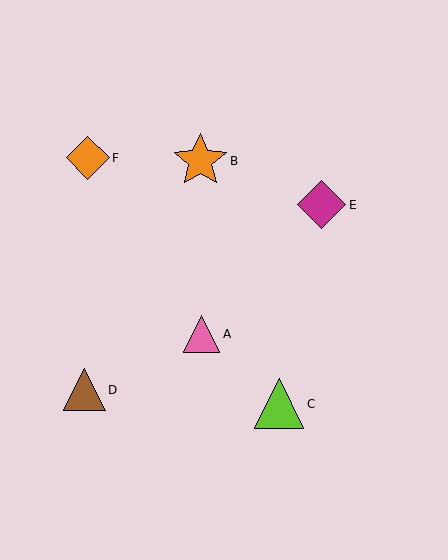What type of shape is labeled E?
Shape E is a magenta diamond.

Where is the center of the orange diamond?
The center of the orange diamond is at (88, 158).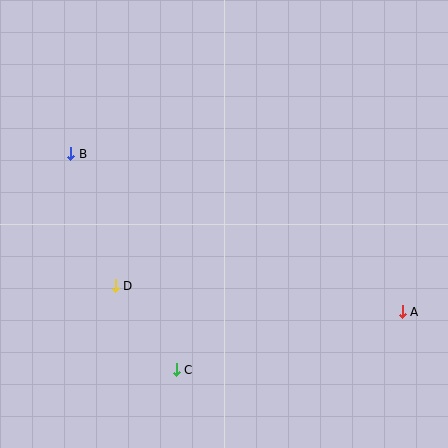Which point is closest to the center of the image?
Point D at (115, 286) is closest to the center.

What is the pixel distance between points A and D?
The distance between A and D is 288 pixels.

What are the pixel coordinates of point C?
Point C is at (176, 370).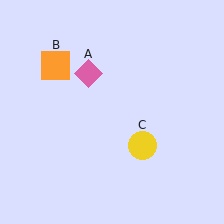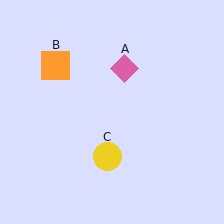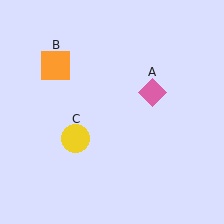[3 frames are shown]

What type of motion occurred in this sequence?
The pink diamond (object A), yellow circle (object C) rotated clockwise around the center of the scene.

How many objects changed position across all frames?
2 objects changed position: pink diamond (object A), yellow circle (object C).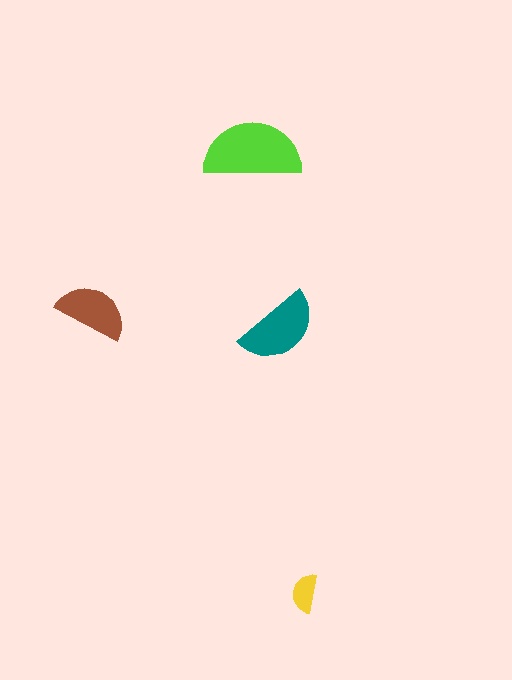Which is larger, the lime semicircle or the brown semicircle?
The lime one.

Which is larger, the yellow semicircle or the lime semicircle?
The lime one.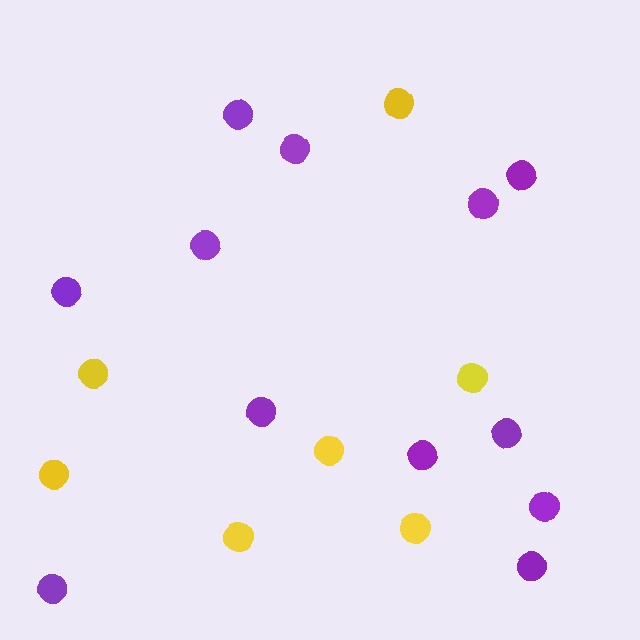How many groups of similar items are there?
There are 2 groups: one group of yellow circles (7) and one group of purple circles (12).